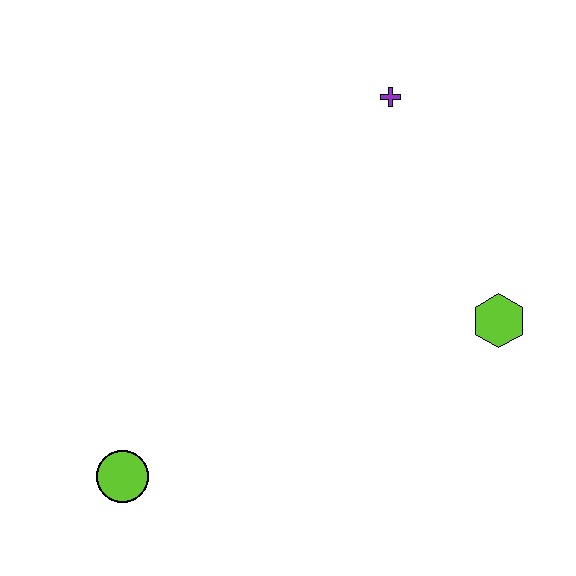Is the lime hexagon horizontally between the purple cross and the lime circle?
No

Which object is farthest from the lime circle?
The purple cross is farthest from the lime circle.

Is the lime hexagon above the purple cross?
No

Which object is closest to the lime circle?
The lime hexagon is closest to the lime circle.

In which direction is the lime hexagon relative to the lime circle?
The lime hexagon is to the right of the lime circle.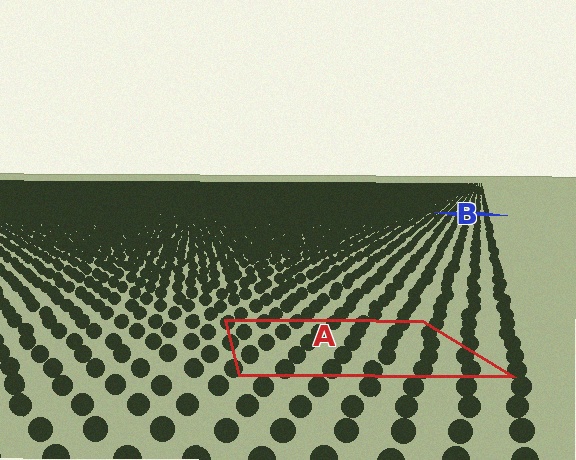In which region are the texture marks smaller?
The texture marks are smaller in region B, because it is farther away.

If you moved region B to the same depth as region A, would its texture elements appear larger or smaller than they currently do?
They would appear larger. At a closer depth, the same texture elements are projected at a bigger on-screen size.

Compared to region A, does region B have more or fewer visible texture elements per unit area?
Region B has more texture elements per unit area — they are packed more densely because it is farther away.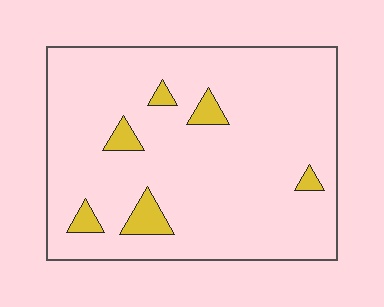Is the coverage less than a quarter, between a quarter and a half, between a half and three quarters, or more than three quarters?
Less than a quarter.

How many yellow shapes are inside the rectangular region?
6.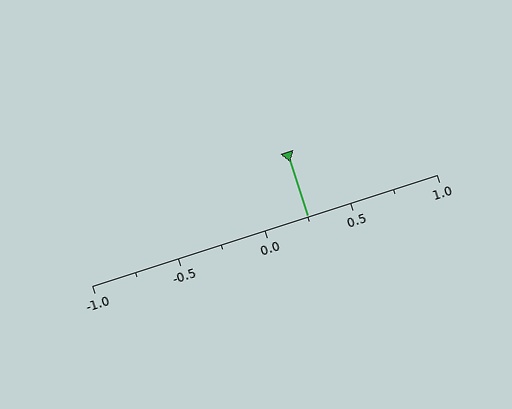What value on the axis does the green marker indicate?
The marker indicates approximately 0.25.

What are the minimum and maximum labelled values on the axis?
The axis runs from -1.0 to 1.0.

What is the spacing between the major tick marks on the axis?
The major ticks are spaced 0.5 apart.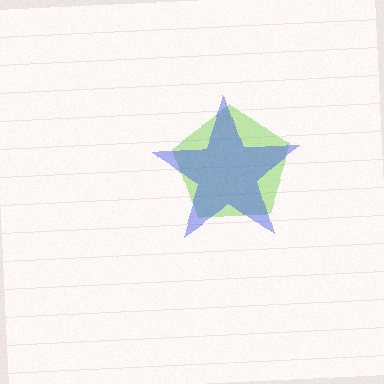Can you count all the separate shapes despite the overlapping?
Yes, there are 2 separate shapes.